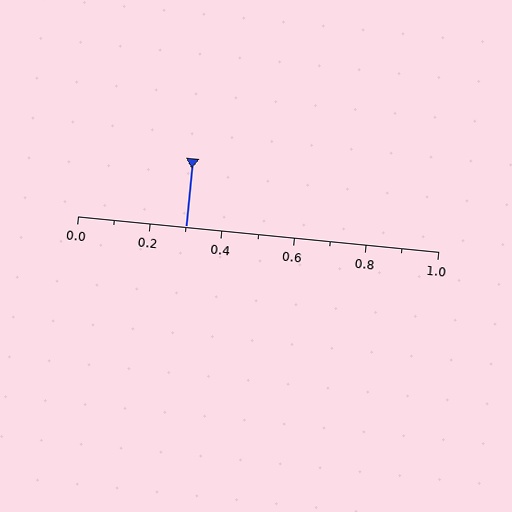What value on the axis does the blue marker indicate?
The marker indicates approximately 0.3.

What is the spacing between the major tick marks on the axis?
The major ticks are spaced 0.2 apart.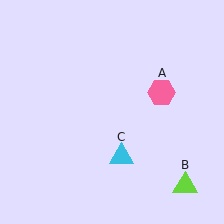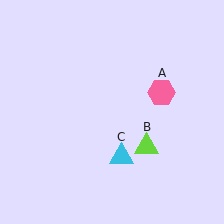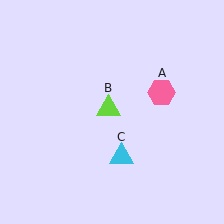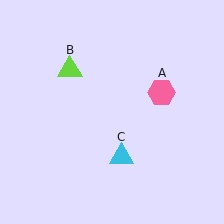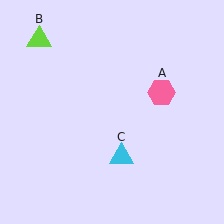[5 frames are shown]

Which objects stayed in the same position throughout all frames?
Pink hexagon (object A) and cyan triangle (object C) remained stationary.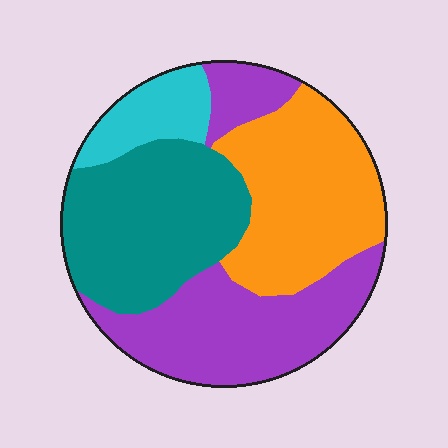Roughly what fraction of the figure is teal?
Teal covers roughly 30% of the figure.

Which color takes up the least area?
Cyan, at roughly 10%.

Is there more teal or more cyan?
Teal.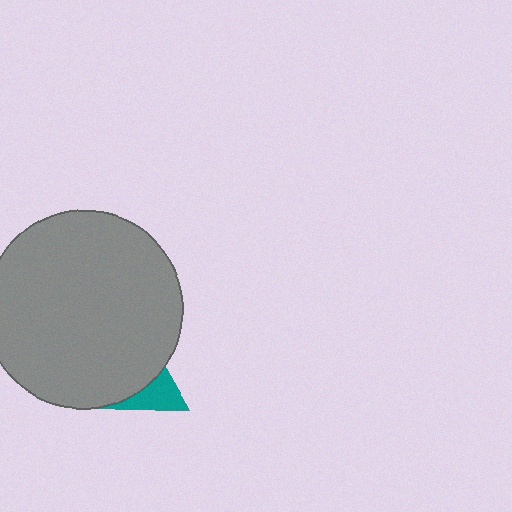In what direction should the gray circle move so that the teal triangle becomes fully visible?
The gray circle should move toward the upper-left. That is the shortest direction to clear the overlap and leave the teal triangle fully visible.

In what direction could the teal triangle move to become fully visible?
The teal triangle could move toward the lower-right. That would shift it out from behind the gray circle entirely.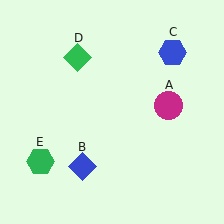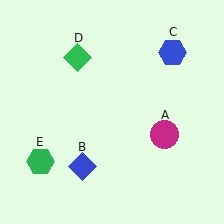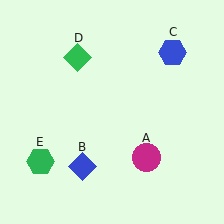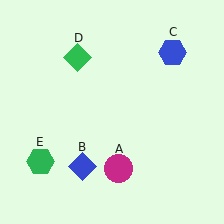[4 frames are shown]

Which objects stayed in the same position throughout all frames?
Blue diamond (object B) and blue hexagon (object C) and green diamond (object D) and green hexagon (object E) remained stationary.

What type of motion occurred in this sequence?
The magenta circle (object A) rotated clockwise around the center of the scene.